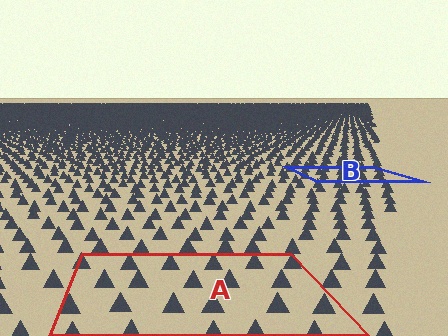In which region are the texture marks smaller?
The texture marks are smaller in region B, because it is farther away.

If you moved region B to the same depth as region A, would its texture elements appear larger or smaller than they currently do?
They would appear larger. At a closer depth, the same texture elements are projected at a bigger on-screen size.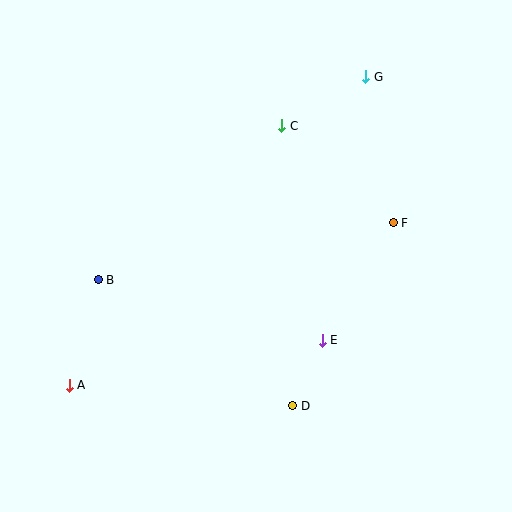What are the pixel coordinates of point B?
Point B is at (98, 280).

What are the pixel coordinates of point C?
Point C is at (282, 126).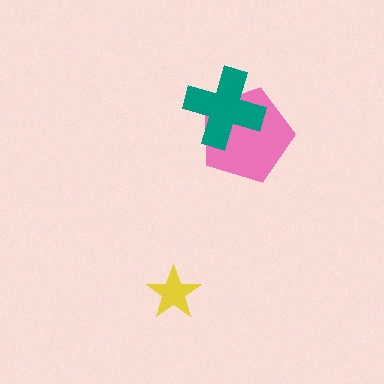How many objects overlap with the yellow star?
0 objects overlap with the yellow star.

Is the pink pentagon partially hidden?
Yes, it is partially covered by another shape.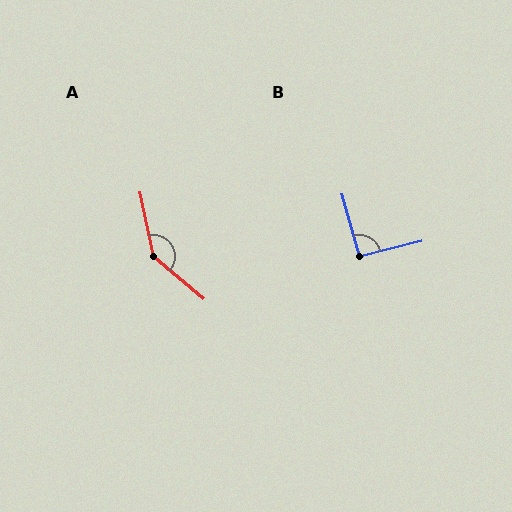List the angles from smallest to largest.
B (92°), A (142°).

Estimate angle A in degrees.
Approximately 142 degrees.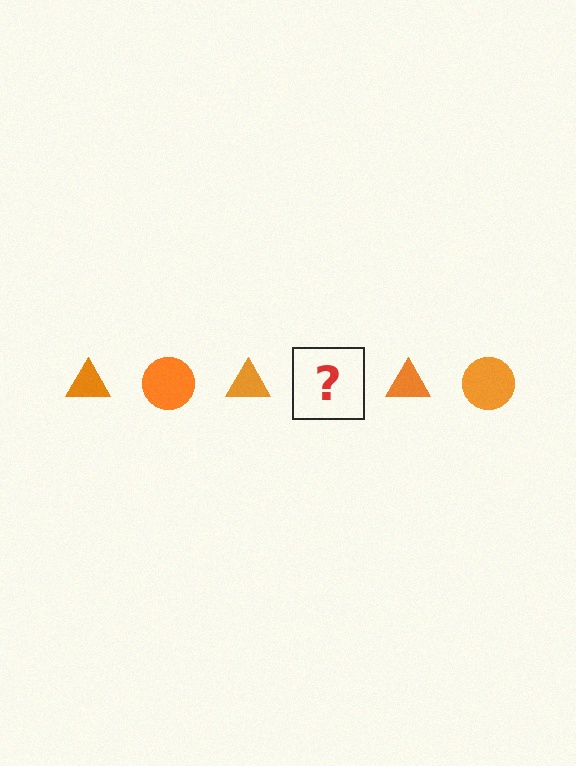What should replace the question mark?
The question mark should be replaced with an orange circle.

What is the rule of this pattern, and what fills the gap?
The rule is that the pattern cycles through triangle, circle shapes in orange. The gap should be filled with an orange circle.